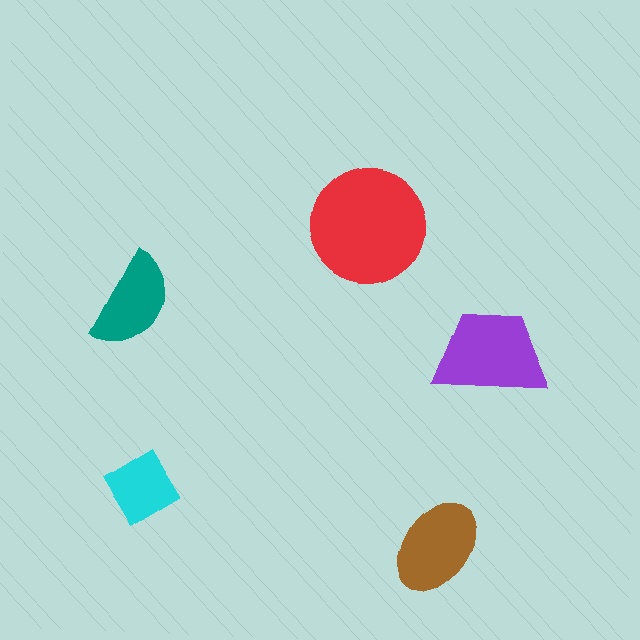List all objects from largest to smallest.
The red circle, the purple trapezoid, the brown ellipse, the teal semicircle, the cyan diamond.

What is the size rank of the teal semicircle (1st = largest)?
4th.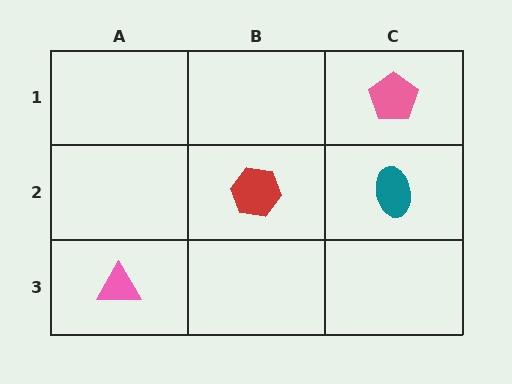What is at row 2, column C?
A teal ellipse.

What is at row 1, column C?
A pink pentagon.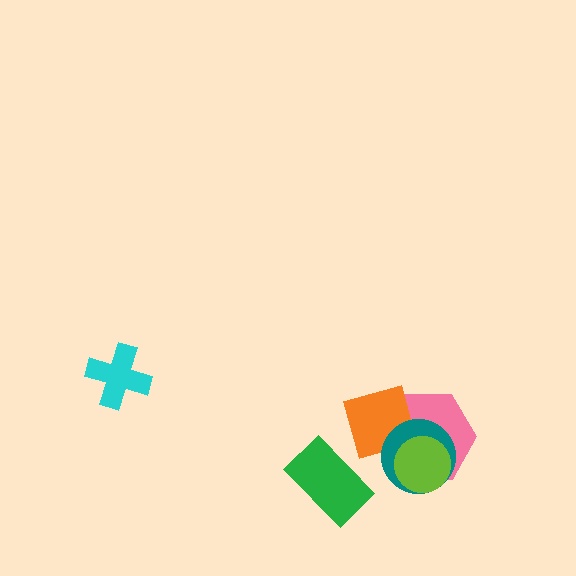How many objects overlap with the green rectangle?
0 objects overlap with the green rectangle.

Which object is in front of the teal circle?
The lime circle is in front of the teal circle.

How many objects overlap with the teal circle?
3 objects overlap with the teal circle.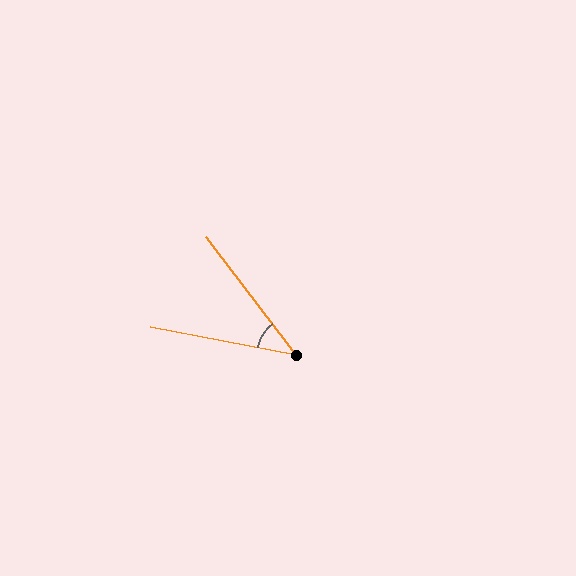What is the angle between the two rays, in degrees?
Approximately 42 degrees.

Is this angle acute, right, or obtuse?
It is acute.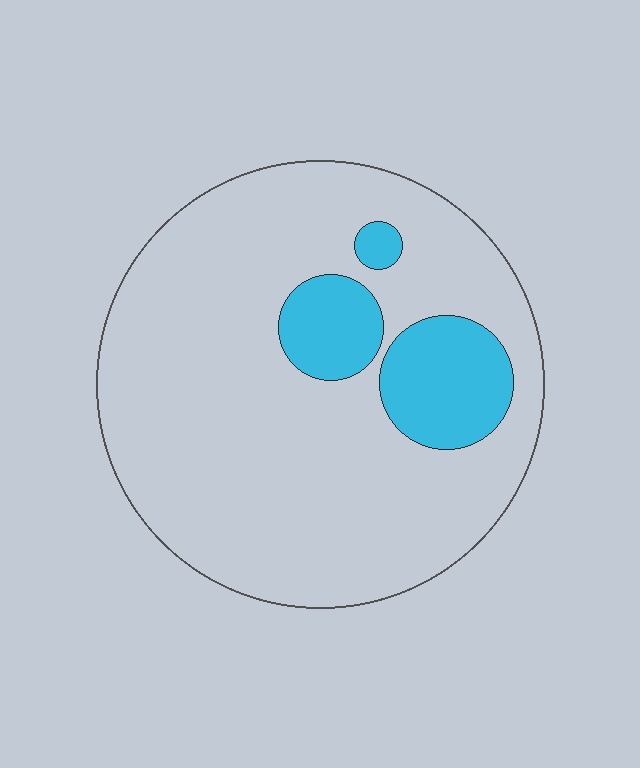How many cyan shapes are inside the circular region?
3.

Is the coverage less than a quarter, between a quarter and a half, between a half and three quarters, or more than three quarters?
Less than a quarter.